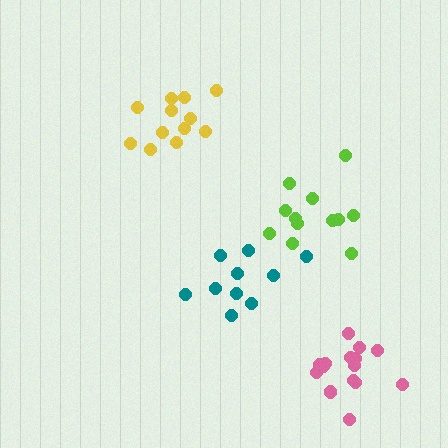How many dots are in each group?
Group 1: 12 dots, Group 2: 15 dots, Group 3: 10 dots, Group 4: 12 dots (49 total).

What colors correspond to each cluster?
The clusters are colored: yellow, pink, teal, lime.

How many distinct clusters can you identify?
There are 4 distinct clusters.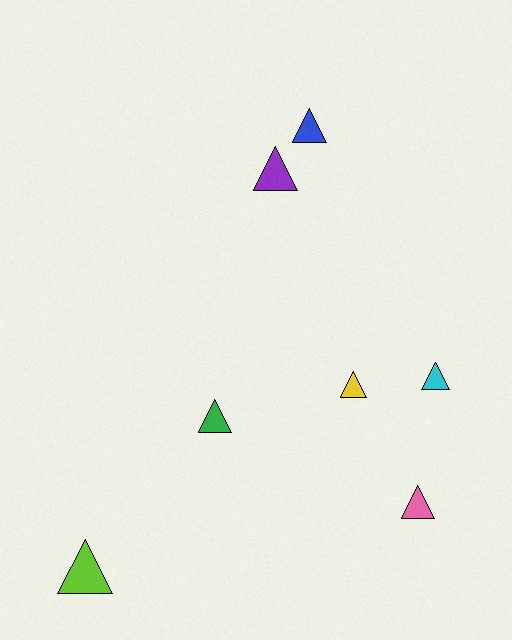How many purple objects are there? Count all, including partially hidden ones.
There is 1 purple object.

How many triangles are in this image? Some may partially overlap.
There are 7 triangles.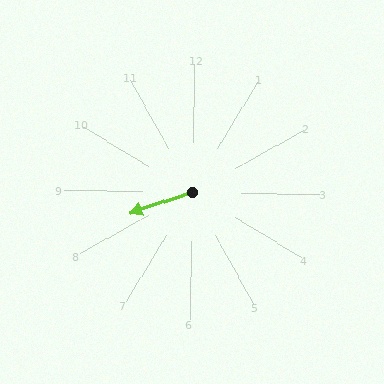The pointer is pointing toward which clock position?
Roughly 8 o'clock.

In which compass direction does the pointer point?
West.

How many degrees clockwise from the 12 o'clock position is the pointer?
Approximately 250 degrees.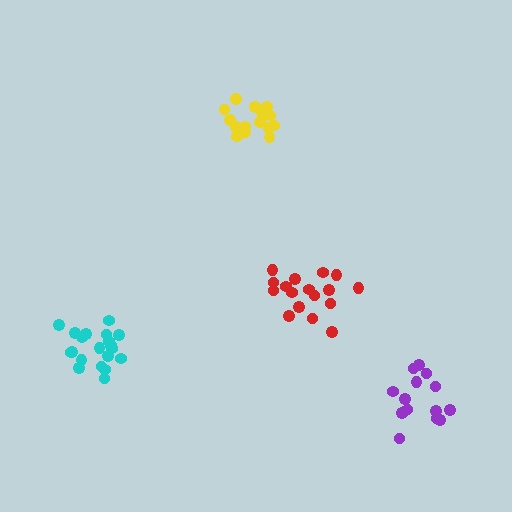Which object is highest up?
The yellow cluster is topmost.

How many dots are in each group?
Group 1: 16 dots, Group 2: 15 dots, Group 3: 20 dots, Group 4: 17 dots (68 total).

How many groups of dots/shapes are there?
There are 4 groups.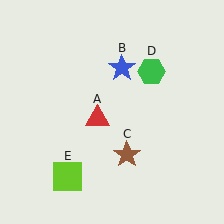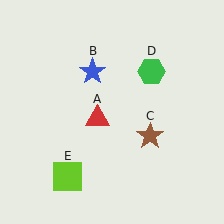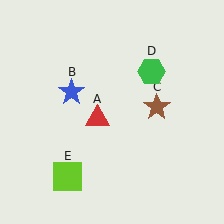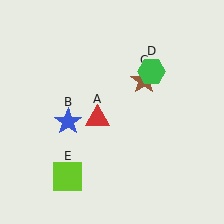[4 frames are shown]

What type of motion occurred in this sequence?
The blue star (object B), brown star (object C) rotated counterclockwise around the center of the scene.